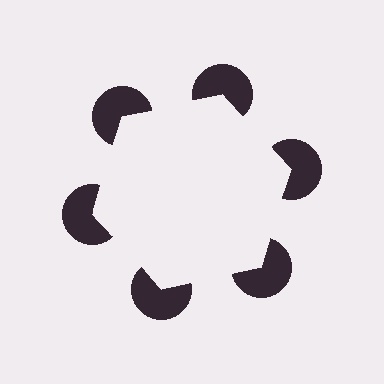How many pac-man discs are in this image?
There are 6 — one at each vertex of the illusory hexagon.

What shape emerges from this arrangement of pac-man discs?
An illusory hexagon — its edges are inferred from the aligned wedge cuts in the pac-man discs, not physically drawn.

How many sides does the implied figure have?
6 sides.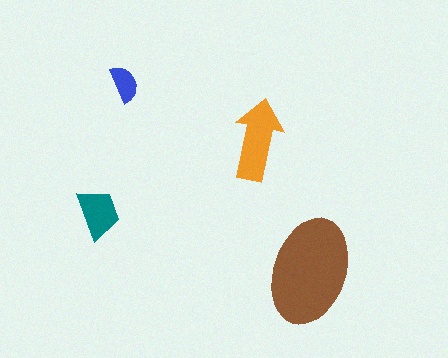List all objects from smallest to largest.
The blue semicircle, the teal trapezoid, the orange arrow, the brown ellipse.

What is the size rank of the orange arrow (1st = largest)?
2nd.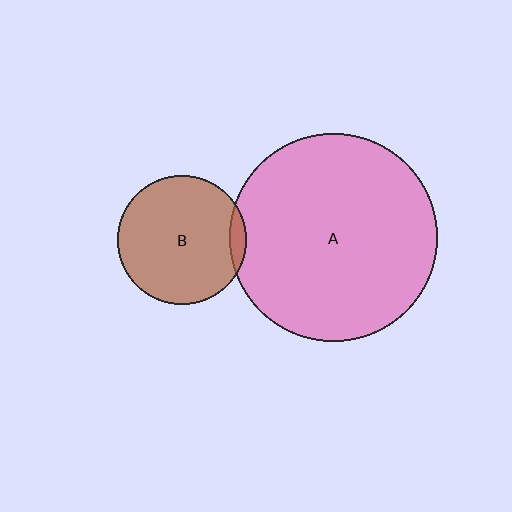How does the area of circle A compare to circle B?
Approximately 2.6 times.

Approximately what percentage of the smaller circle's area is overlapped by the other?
Approximately 5%.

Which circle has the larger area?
Circle A (pink).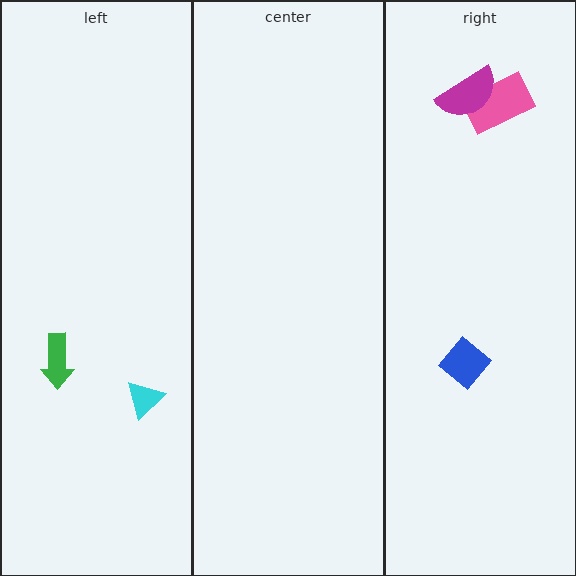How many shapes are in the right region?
3.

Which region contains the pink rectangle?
The right region.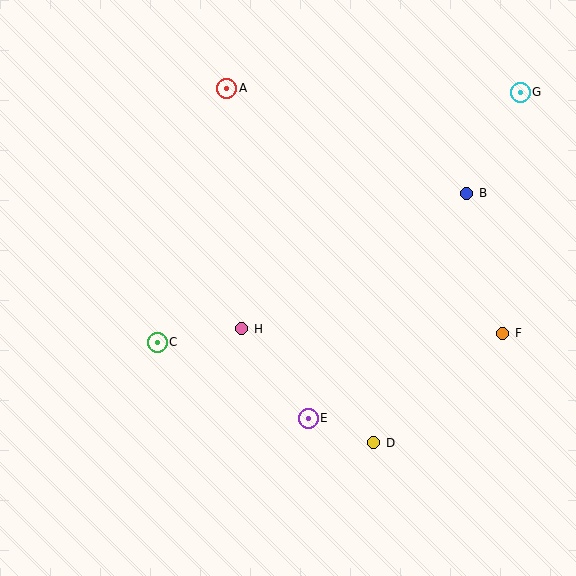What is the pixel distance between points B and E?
The distance between B and E is 275 pixels.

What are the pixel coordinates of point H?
Point H is at (242, 329).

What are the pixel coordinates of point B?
Point B is at (467, 193).